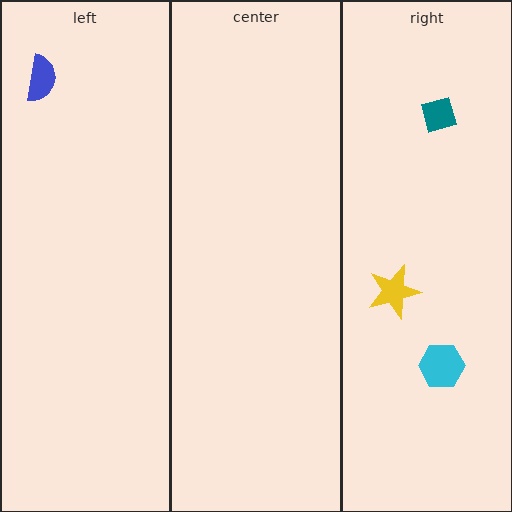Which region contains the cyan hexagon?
The right region.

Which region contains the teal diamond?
The right region.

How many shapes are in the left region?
1.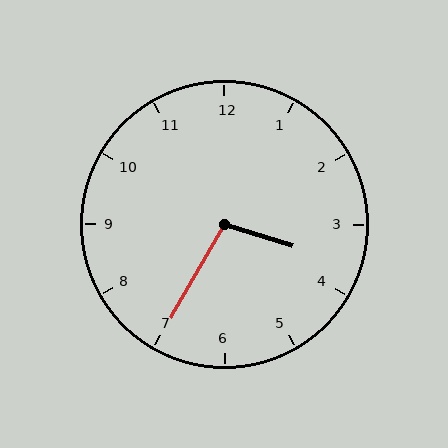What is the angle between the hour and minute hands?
Approximately 102 degrees.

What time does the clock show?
3:35.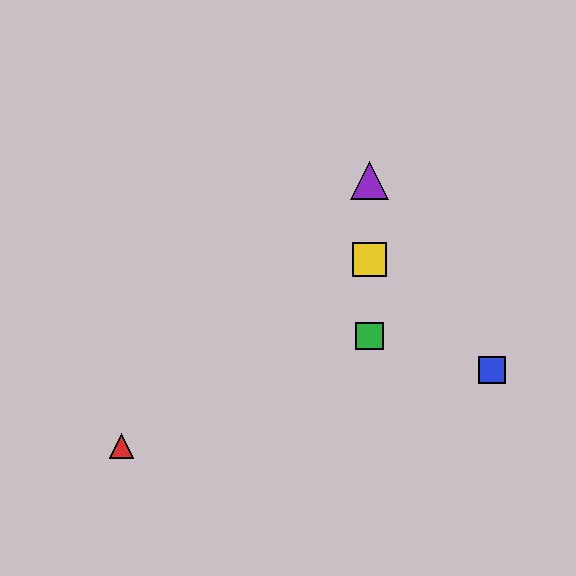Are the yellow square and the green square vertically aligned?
Yes, both are at x≈370.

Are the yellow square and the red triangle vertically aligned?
No, the yellow square is at x≈370 and the red triangle is at x≈121.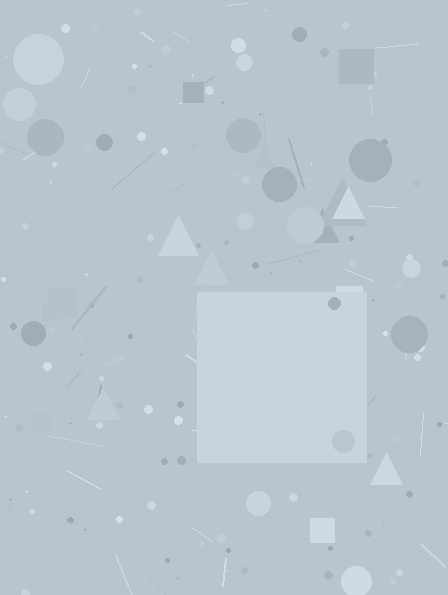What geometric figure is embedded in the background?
A square is embedded in the background.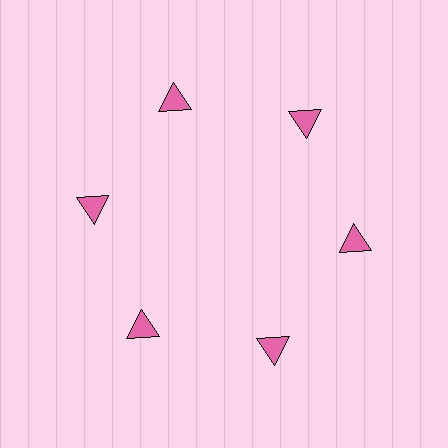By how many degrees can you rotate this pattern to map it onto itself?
The pattern maps onto itself every 60 degrees of rotation.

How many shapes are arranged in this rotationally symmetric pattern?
There are 6 shapes, arranged in 6 groups of 1.